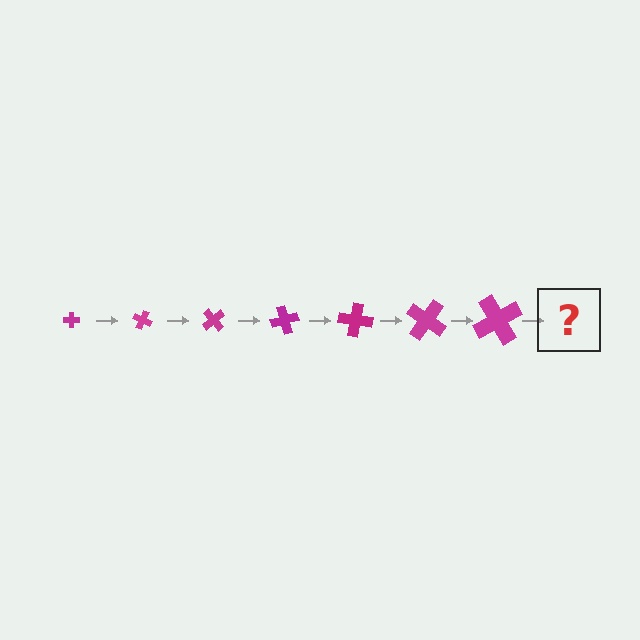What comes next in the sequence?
The next element should be a cross, larger than the previous one and rotated 175 degrees from the start.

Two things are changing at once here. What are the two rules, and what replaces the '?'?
The two rules are that the cross grows larger each step and it rotates 25 degrees each step. The '?' should be a cross, larger than the previous one and rotated 175 degrees from the start.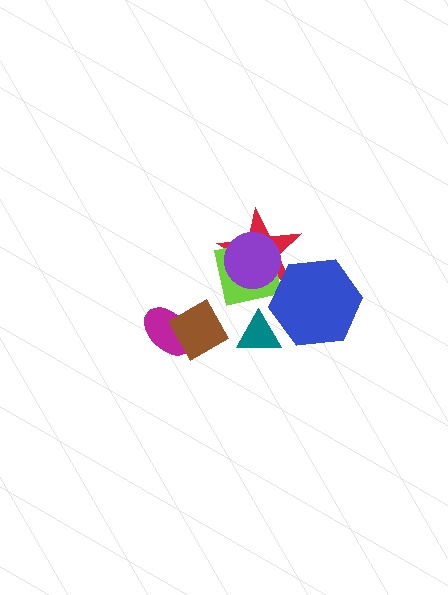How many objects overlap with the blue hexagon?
3 objects overlap with the blue hexagon.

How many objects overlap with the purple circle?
2 objects overlap with the purple circle.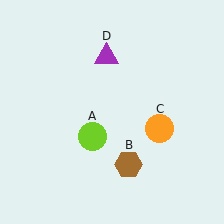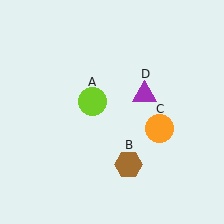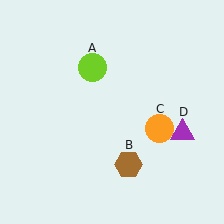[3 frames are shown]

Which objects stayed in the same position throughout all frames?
Brown hexagon (object B) and orange circle (object C) remained stationary.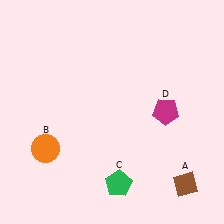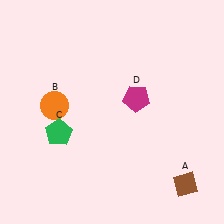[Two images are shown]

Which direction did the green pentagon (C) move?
The green pentagon (C) moved left.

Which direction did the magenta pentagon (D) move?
The magenta pentagon (D) moved left.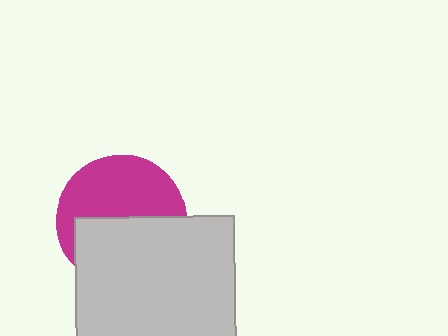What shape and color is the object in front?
The object in front is a light gray square.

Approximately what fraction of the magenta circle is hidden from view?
Roughly 49% of the magenta circle is hidden behind the light gray square.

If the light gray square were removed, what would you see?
You would see the complete magenta circle.